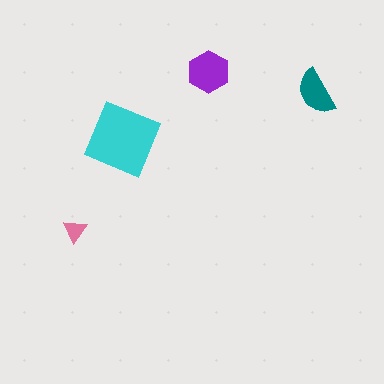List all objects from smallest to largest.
The pink triangle, the teal semicircle, the purple hexagon, the cyan diamond.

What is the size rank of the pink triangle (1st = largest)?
4th.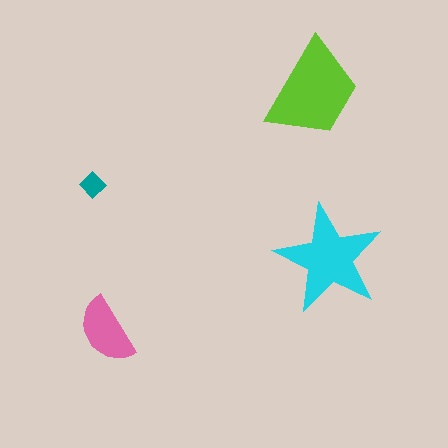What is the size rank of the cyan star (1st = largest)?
2nd.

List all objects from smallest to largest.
The teal diamond, the pink semicircle, the cyan star, the lime trapezoid.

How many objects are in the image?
There are 4 objects in the image.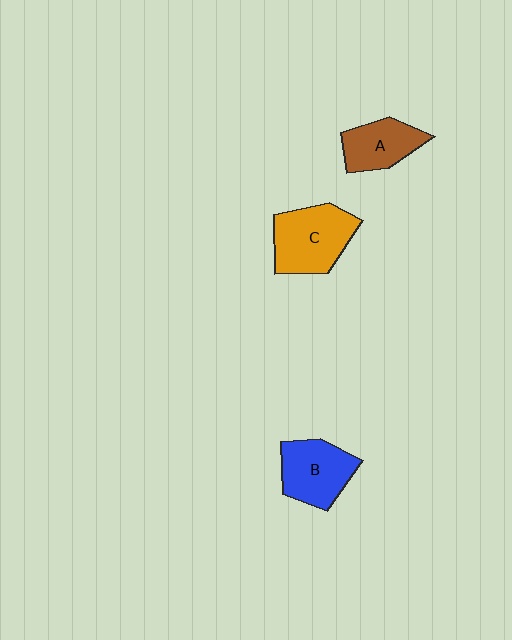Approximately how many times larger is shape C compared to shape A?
Approximately 1.4 times.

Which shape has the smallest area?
Shape A (brown).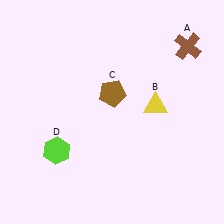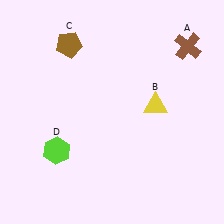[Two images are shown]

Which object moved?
The brown pentagon (C) moved up.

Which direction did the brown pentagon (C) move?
The brown pentagon (C) moved up.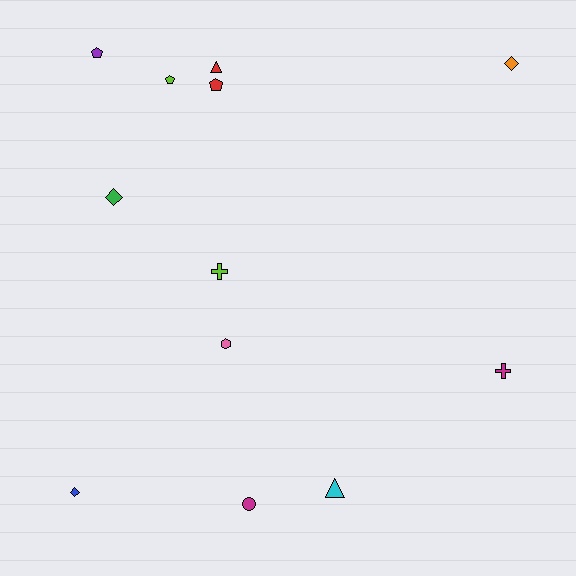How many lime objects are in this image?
There are 2 lime objects.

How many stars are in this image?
There are no stars.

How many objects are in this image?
There are 12 objects.